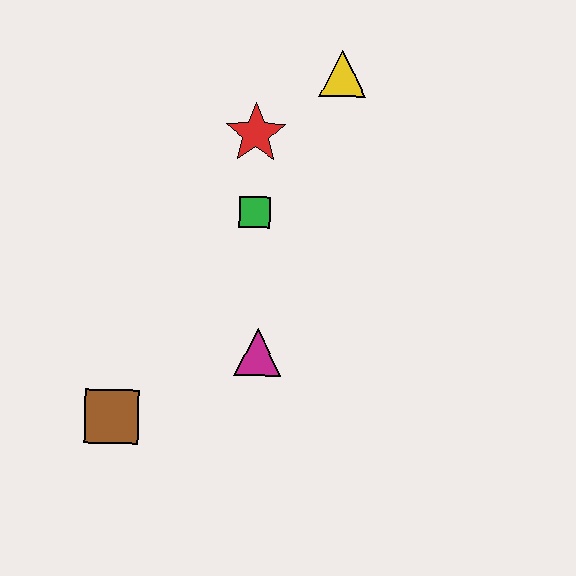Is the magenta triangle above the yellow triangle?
No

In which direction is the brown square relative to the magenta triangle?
The brown square is to the left of the magenta triangle.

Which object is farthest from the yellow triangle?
The brown square is farthest from the yellow triangle.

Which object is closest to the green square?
The red star is closest to the green square.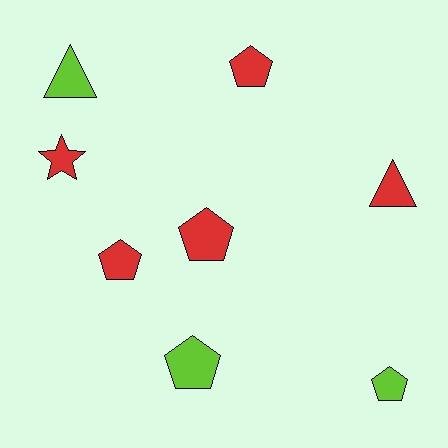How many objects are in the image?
There are 8 objects.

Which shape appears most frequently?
Pentagon, with 5 objects.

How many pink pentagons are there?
There are no pink pentagons.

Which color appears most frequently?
Red, with 5 objects.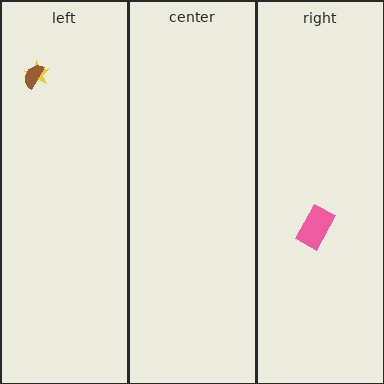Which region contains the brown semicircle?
The left region.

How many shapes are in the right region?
1.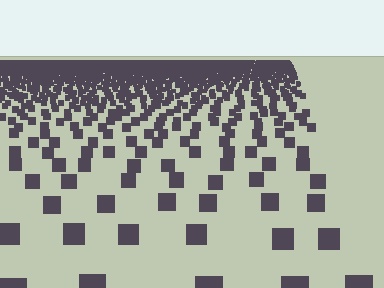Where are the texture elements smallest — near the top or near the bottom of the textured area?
Near the top.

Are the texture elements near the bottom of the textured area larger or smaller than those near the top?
Larger. Near the bottom, elements are closer to the viewer and appear at a bigger on-screen size.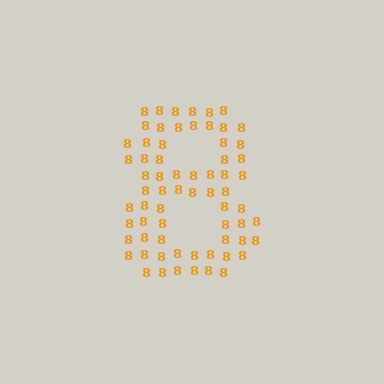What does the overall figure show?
The overall figure shows the digit 8.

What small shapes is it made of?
It is made of small digit 8's.